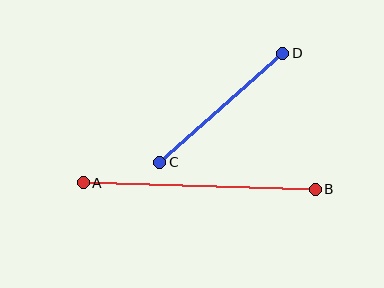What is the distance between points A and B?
The distance is approximately 232 pixels.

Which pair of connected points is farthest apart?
Points A and B are farthest apart.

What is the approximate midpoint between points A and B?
The midpoint is at approximately (199, 186) pixels.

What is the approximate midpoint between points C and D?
The midpoint is at approximately (221, 108) pixels.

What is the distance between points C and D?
The distance is approximately 164 pixels.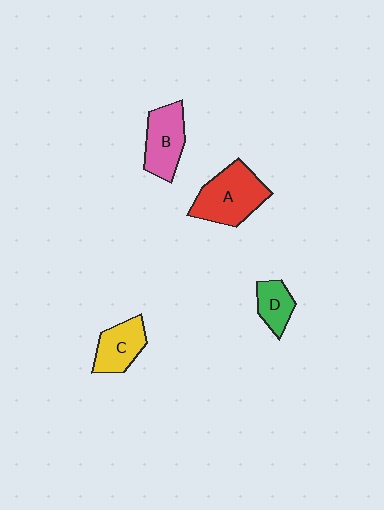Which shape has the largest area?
Shape A (red).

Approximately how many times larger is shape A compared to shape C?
Approximately 1.6 times.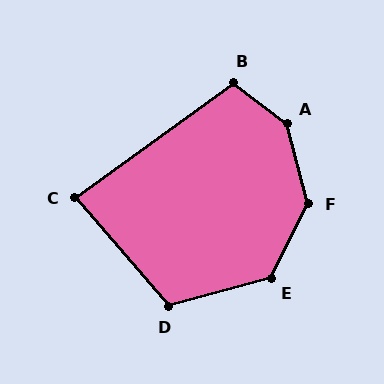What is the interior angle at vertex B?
Approximately 107 degrees (obtuse).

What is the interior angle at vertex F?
Approximately 138 degrees (obtuse).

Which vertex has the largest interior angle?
A, at approximately 143 degrees.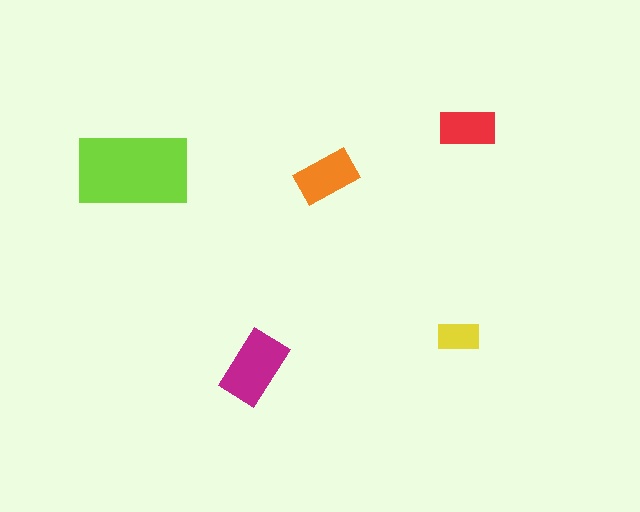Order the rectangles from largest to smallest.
the lime one, the magenta one, the orange one, the red one, the yellow one.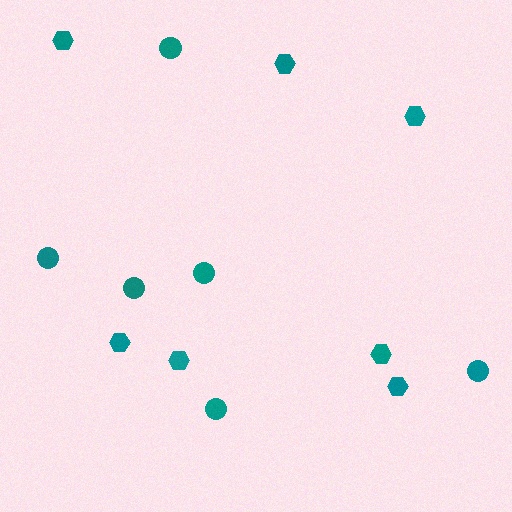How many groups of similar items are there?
There are 2 groups: one group of hexagons (7) and one group of circles (6).